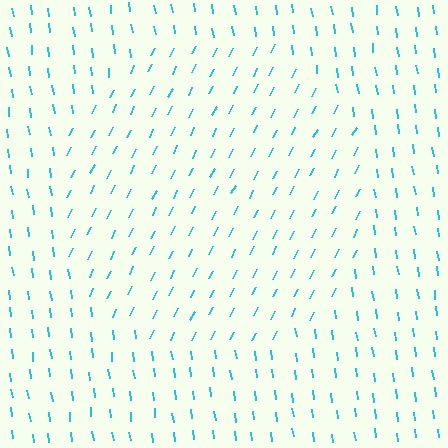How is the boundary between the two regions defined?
The boundary is defined purely by a change in line orientation (approximately 34 degrees difference). All lines are the same color and thickness.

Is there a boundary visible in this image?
Yes, there is a texture boundary formed by a change in line orientation.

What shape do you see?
I see a circle.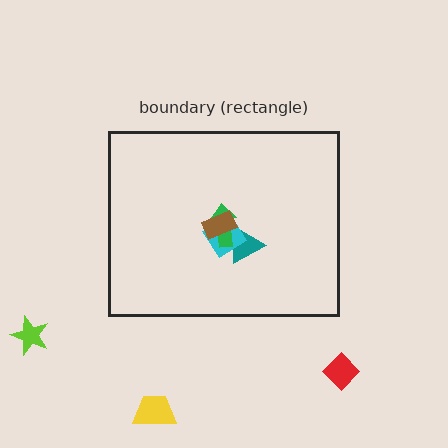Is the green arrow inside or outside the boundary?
Inside.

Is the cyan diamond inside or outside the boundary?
Inside.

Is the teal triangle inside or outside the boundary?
Inside.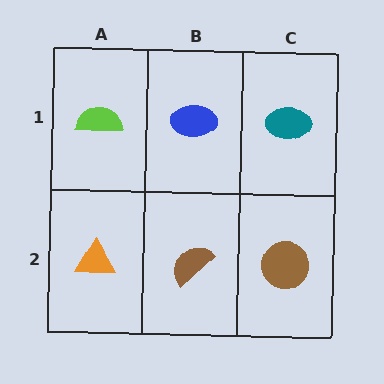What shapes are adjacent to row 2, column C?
A teal ellipse (row 1, column C), a brown semicircle (row 2, column B).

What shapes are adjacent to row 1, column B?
A brown semicircle (row 2, column B), a lime semicircle (row 1, column A), a teal ellipse (row 1, column C).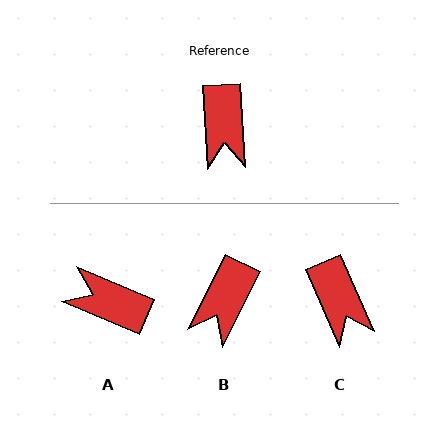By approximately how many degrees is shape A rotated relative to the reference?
Approximately 115 degrees clockwise.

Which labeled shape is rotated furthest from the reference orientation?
A, about 115 degrees away.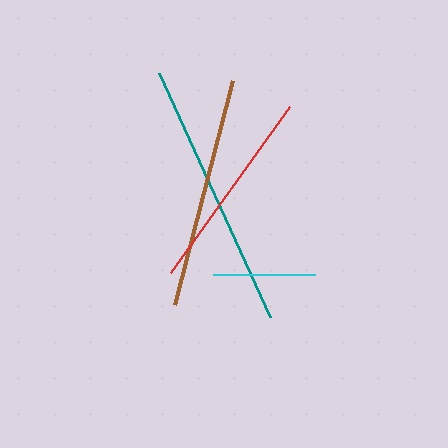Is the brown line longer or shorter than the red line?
The brown line is longer than the red line.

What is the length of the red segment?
The red segment is approximately 204 pixels long.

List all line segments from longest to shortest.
From longest to shortest: teal, brown, red, cyan.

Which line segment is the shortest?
The cyan line is the shortest at approximately 102 pixels.